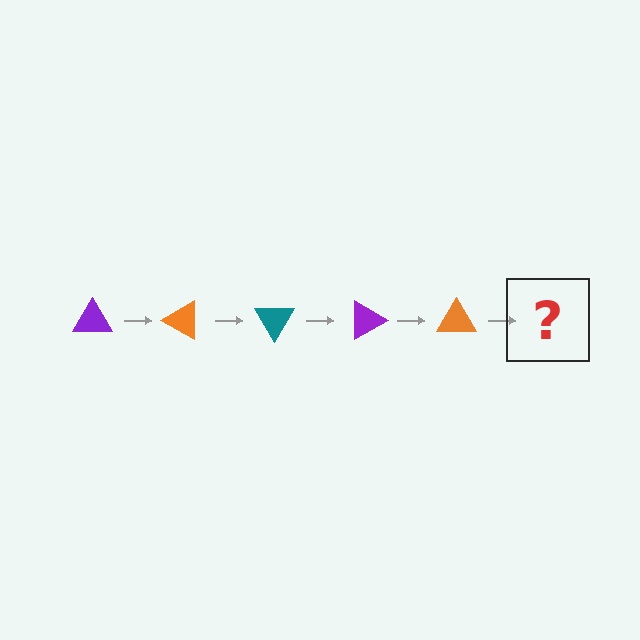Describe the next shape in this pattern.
It should be a teal triangle, rotated 150 degrees from the start.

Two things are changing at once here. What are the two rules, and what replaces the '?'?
The two rules are that it rotates 30 degrees each step and the color cycles through purple, orange, and teal. The '?' should be a teal triangle, rotated 150 degrees from the start.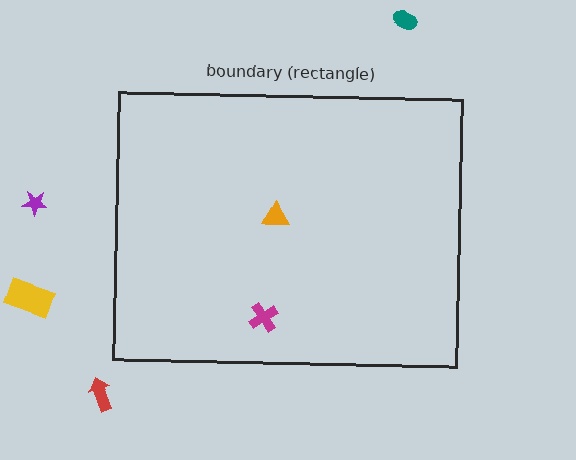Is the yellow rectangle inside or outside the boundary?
Outside.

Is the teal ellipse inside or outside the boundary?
Outside.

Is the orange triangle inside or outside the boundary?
Inside.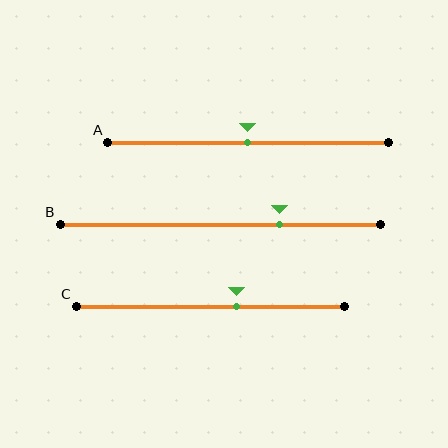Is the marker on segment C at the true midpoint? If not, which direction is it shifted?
No, the marker on segment C is shifted to the right by about 10% of the segment length.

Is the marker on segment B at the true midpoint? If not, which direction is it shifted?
No, the marker on segment B is shifted to the right by about 18% of the segment length.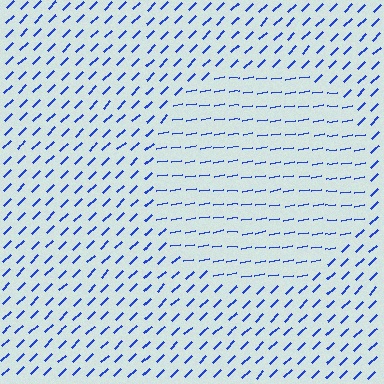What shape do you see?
I see a circle.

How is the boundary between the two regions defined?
The boundary is defined purely by a change in line orientation (approximately 35 degrees difference). All lines are the same color and thickness.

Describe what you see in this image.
The image is filled with small blue line segments. A circle region in the image has lines oriented differently from the surrounding lines, creating a visible texture boundary.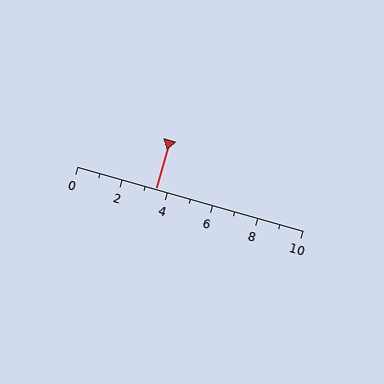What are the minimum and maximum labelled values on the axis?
The axis runs from 0 to 10.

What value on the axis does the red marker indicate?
The marker indicates approximately 3.5.